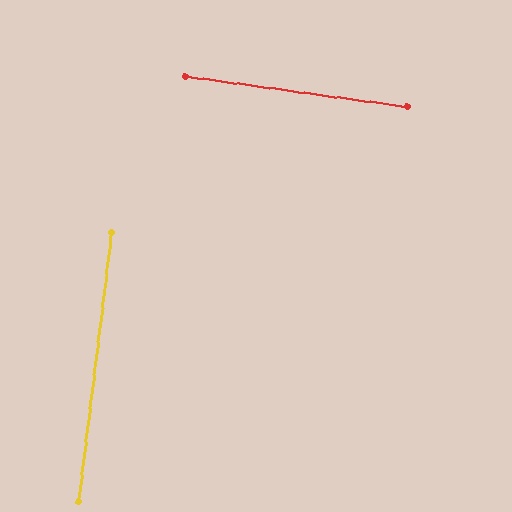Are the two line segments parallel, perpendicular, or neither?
Perpendicular — they meet at approximately 89°.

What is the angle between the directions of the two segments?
Approximately 89 degrees.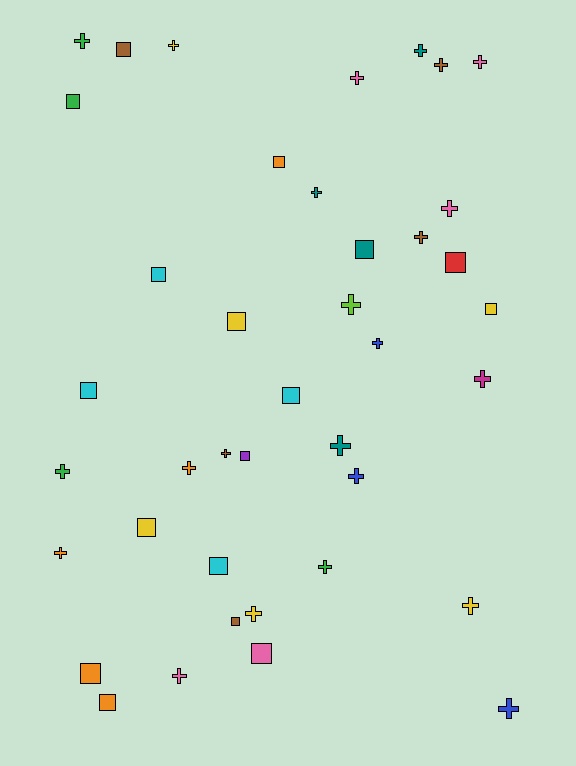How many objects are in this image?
There are 40 objects.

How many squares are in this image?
There are 17 squares.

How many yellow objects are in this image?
There are 6 yellow objects.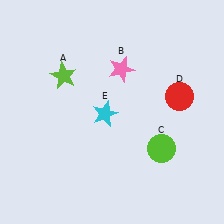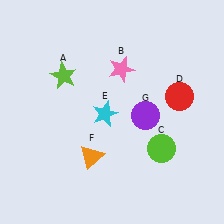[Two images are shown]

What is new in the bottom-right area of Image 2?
A purple circle (G) was added in the bottom-right area of Image 2.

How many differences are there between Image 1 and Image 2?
There are 2 differences between the two images.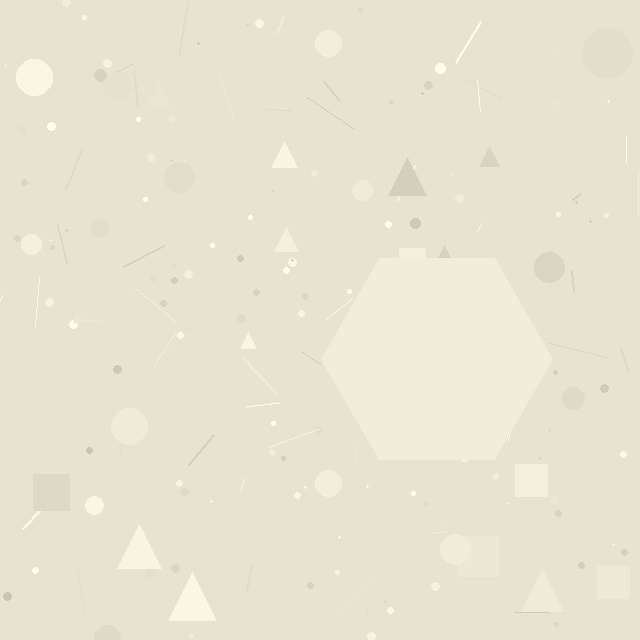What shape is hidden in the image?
A hexagon is hidden in the image.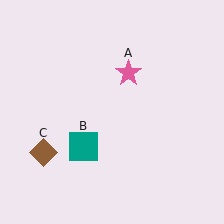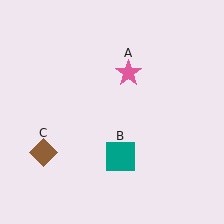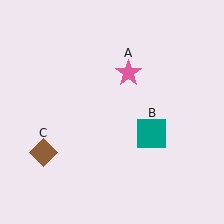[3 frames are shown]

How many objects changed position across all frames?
1 object changed position: teal square (object B).